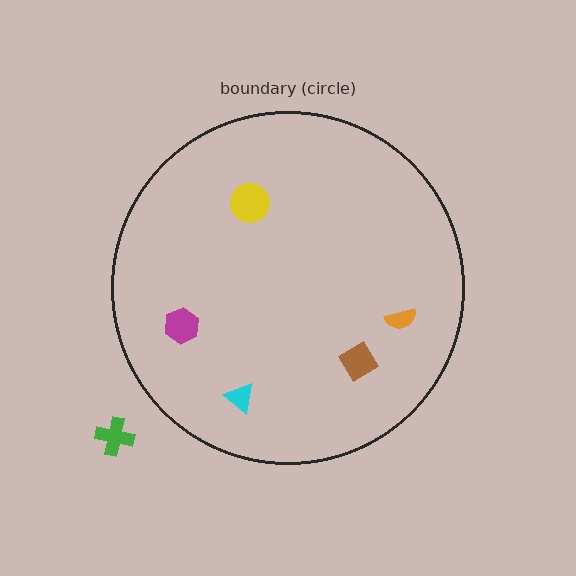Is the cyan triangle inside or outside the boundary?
Inside.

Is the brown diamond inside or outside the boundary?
Inside.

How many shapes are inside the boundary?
5 inside, 1 outside.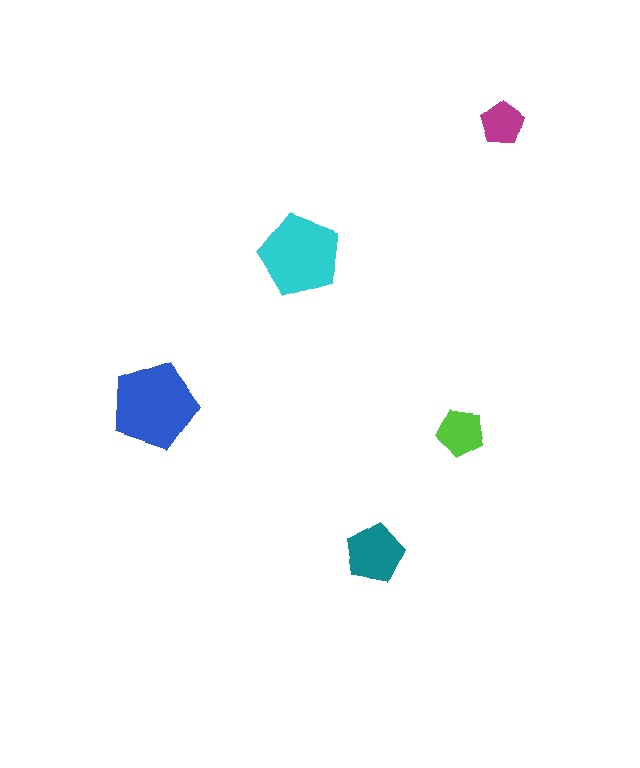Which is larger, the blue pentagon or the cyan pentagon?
The blue one.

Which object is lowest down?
The teal pentagon is bottommost.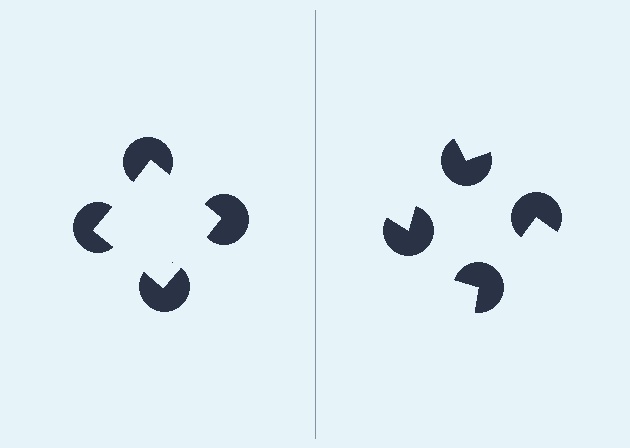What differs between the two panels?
The pac-man discs are positioned identically on both sides; only the wedge orientations differ. On the left they align to a square; on the right they are misaligned.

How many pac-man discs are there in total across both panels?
8 — 4 on each side.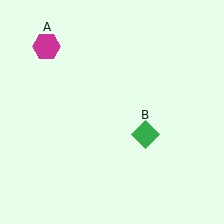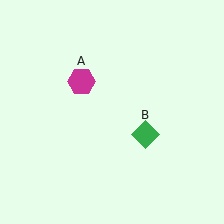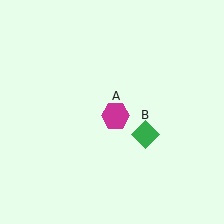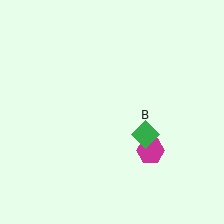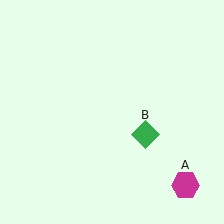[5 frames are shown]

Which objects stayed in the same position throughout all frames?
Green diamond (object B) remained stationary.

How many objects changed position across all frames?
1 object changed position: magenta hexagon (object A).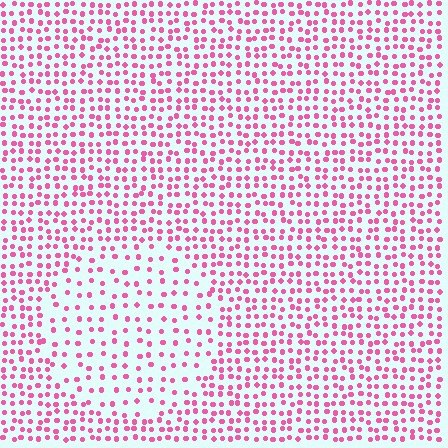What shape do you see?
I see a circle.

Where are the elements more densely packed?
The elements are more densely packed outside the circle boundary.